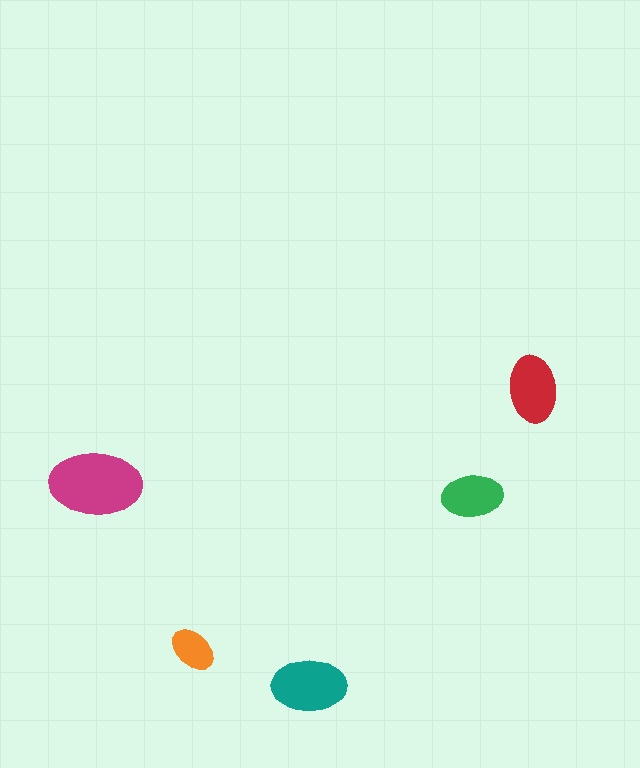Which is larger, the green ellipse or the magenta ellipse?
The magenta one.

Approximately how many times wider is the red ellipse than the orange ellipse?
About 1.5 times wider.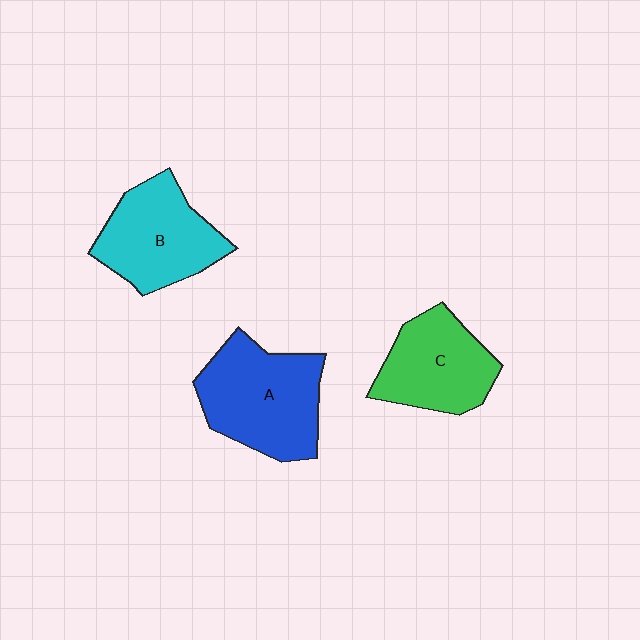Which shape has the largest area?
Shape A (blue).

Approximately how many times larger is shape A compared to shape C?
Approximately 1.3 times.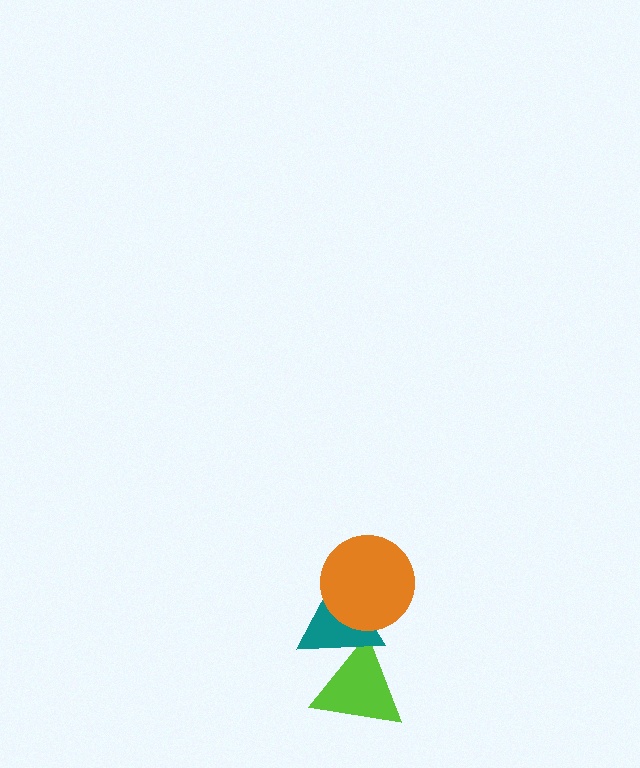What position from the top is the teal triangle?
The teal triangle is 2nd from the top.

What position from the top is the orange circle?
The orange circle is 1st from the top.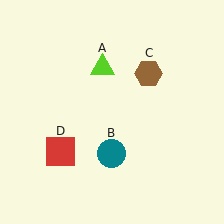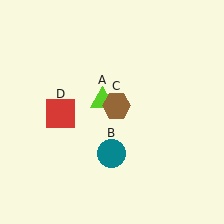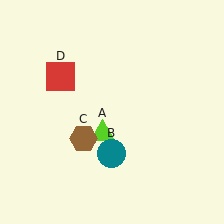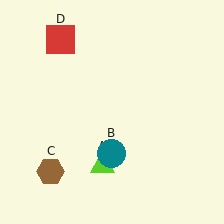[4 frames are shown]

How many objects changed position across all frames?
3 objects changed position: lime triangle (object A), brown hexagon (object C), red square (object D).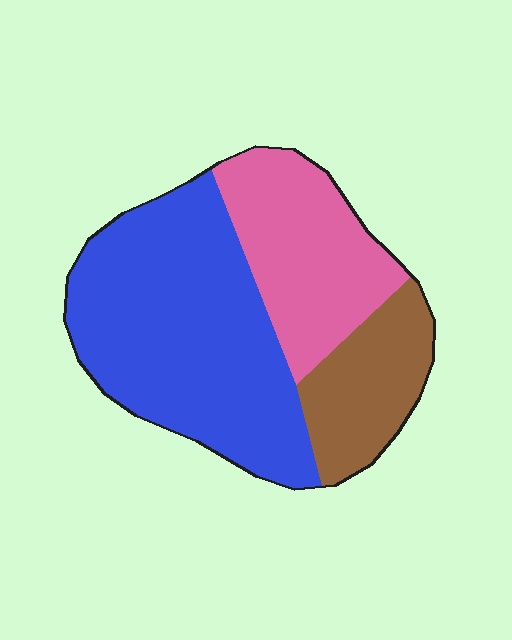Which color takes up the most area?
Blue, at roughly 55%.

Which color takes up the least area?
Brown, at roughly 20%.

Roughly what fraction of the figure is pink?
Pink takes up about one quarter (1/4) of the figure.